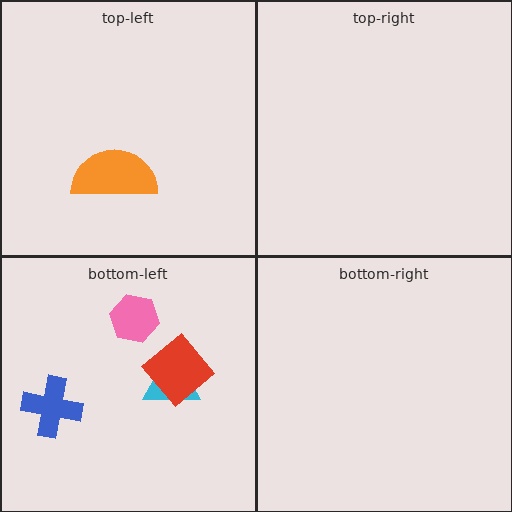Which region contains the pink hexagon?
The bottom-left region.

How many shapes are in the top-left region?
1.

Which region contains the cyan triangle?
The bottom-left region.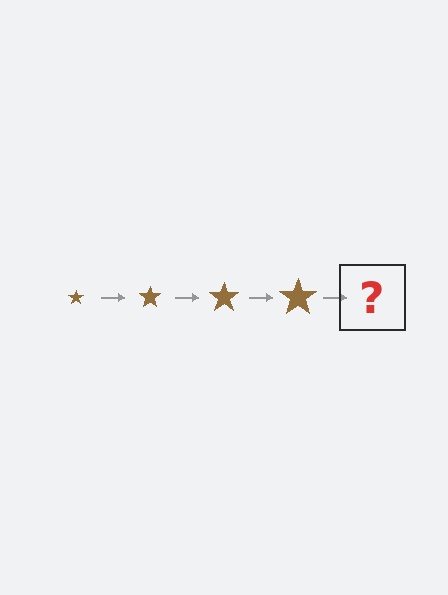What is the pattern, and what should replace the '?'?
The pattern is that the star gets progressively larger each step. The '?' should be a brown star, larger than the previous one.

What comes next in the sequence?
The next element should be a brown star, larger than the previous one.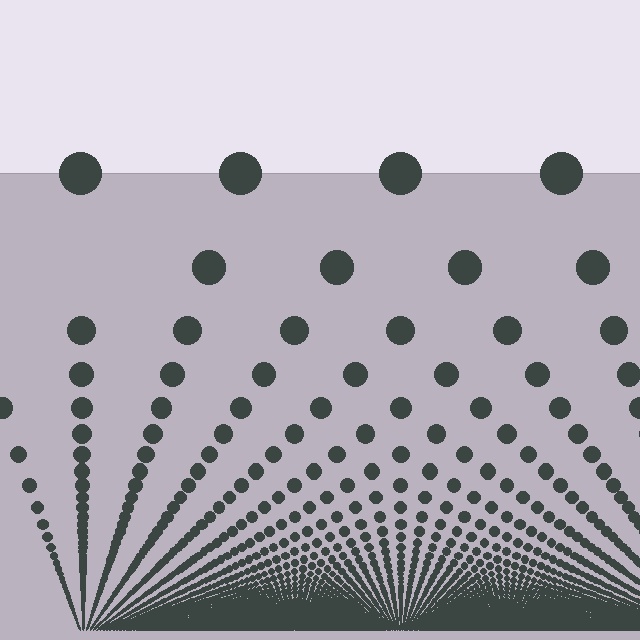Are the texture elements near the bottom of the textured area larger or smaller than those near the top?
Smaller. The gradient is inverted — elements near the bottom are smaller and denser.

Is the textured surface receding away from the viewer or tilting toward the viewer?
The surface appears to tilt toward the viewer. Texture elements get larger and sparser toward the top.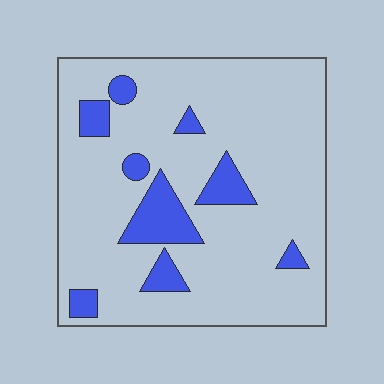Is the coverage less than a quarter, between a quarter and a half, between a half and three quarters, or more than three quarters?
Less than a quarter.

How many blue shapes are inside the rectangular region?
9.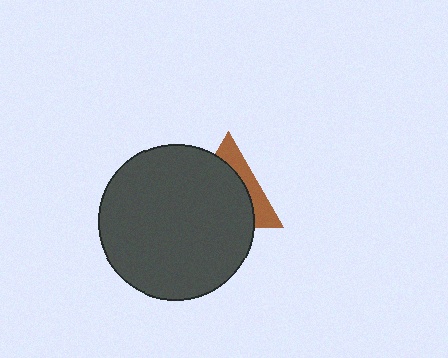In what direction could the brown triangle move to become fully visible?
The brown triangle could move toward the upper-right. That would shift it out from behind the dark gray circle entirely.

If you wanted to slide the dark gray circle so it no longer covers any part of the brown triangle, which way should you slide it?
Slide it toward the lower-left — that is the most direct way to separate the two shapes.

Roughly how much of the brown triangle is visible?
A small part of it is visible (roughly 31%).